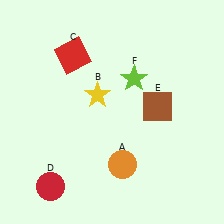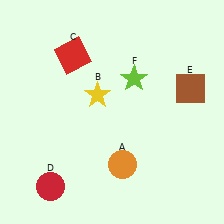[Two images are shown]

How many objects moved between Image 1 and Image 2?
1 object moved between the two images.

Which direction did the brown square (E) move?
The brown square (E) moved right.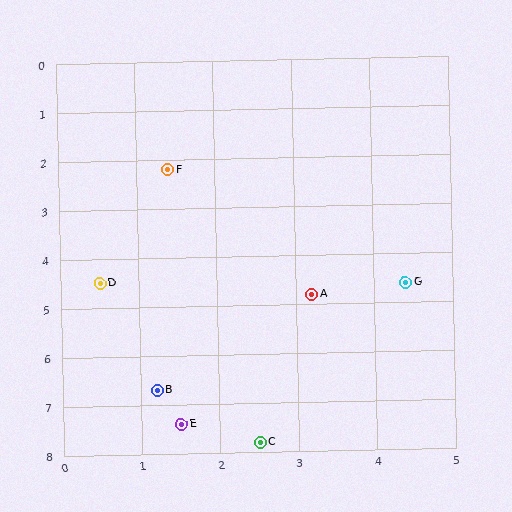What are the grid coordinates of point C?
Point C is at approximately (2.5, 7.8).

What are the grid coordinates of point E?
Point E is at approximately (1.5, 7.4).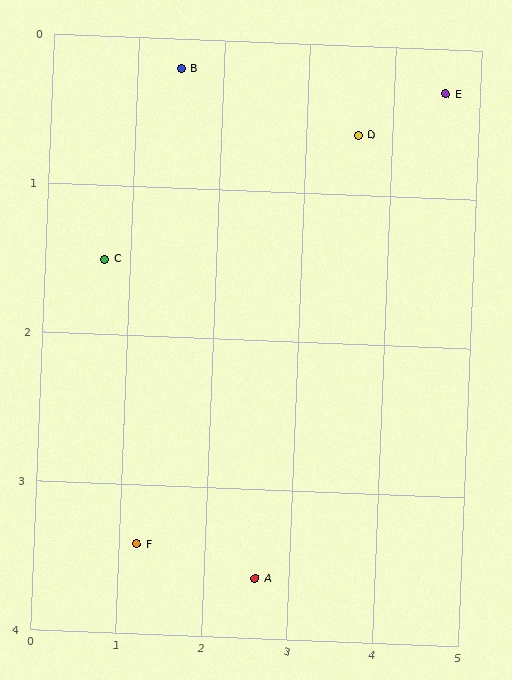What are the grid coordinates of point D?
Point D is at approximately (3.6, 0.6).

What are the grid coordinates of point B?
Point B is at approximately (1.5, 0.2).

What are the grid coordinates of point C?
Point C is at approximately (0.7, 1.5).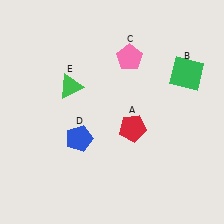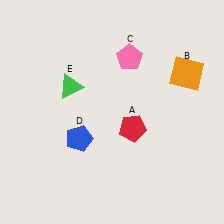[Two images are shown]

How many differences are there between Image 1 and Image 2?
There is 1 difference between the two images.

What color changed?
The square (B) changed from green in Image 1 to orange in Image 2.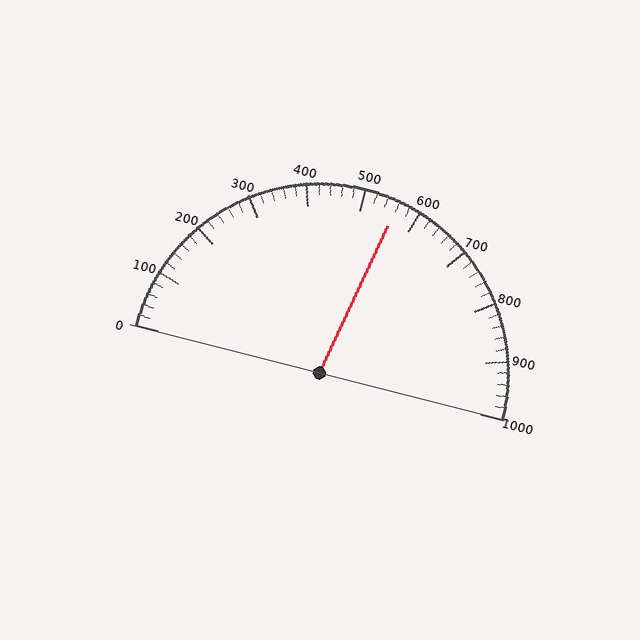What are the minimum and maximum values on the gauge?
The gauge ranges from 0 to 1000.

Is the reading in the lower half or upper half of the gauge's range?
The reading is in the upper half of the range (0 to 1000).